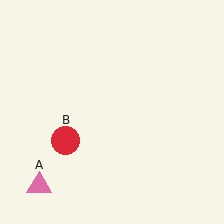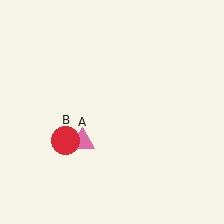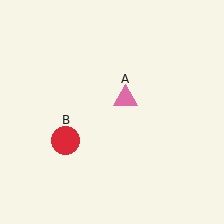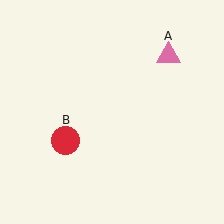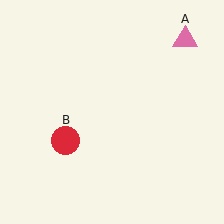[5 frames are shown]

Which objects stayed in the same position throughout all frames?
Red circle (object B) remained stationary.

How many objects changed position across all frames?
1 object changed position: pink triangle (object A).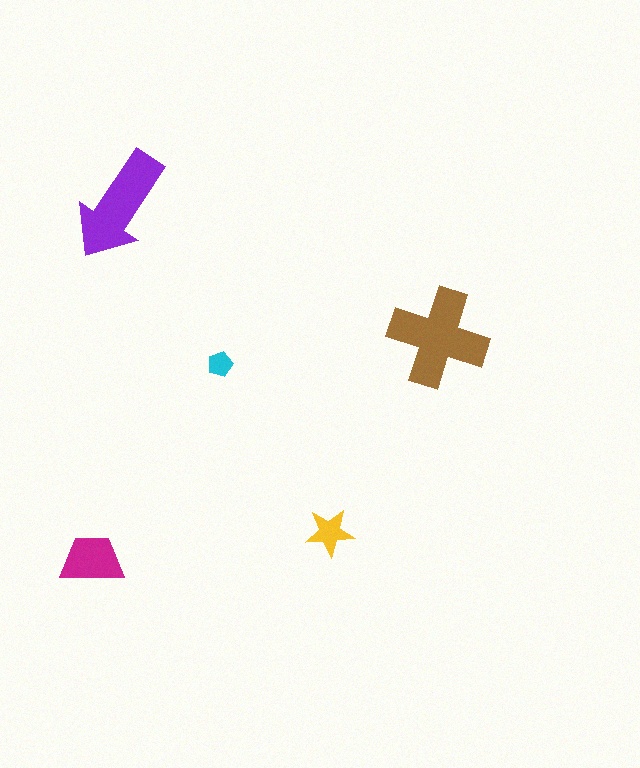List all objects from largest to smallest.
The brown cross, the purple arrow, the magenta trapezoid, the yellow star, the cyan pentagon.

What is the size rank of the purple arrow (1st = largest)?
2nd.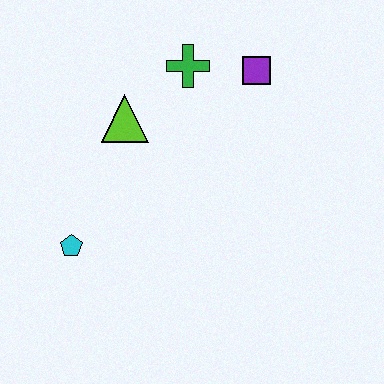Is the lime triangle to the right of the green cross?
No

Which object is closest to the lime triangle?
The green cross is closest to the lime triangle.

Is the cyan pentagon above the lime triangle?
No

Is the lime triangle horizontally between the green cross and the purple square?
No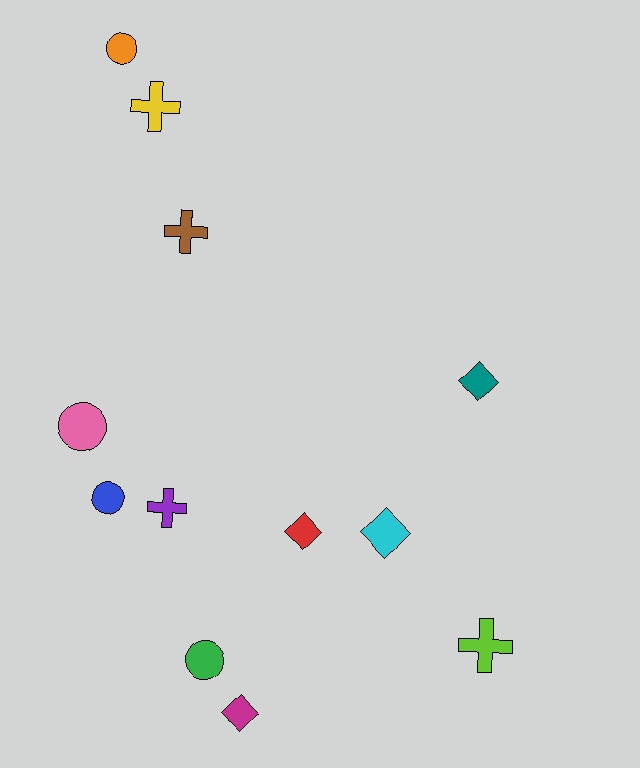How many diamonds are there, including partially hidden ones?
There are 4 diamonds.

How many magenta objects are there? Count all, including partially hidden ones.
There is 1 magenta object.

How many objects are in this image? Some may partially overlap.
There are 12 objects.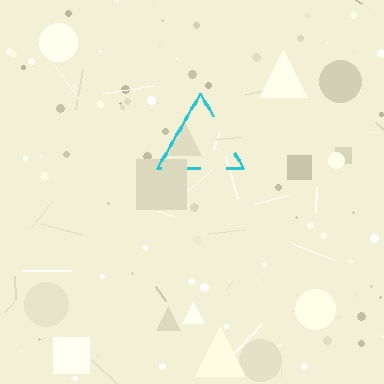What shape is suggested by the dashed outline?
The dashed outline suggests a triangle.